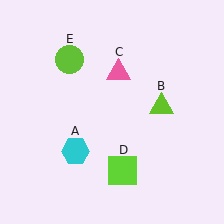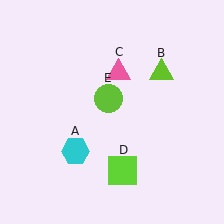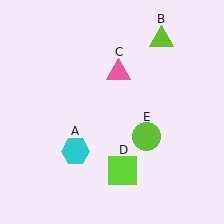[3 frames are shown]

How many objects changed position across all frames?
2 objects changed position: lime triangle (object B), lime circle (object E).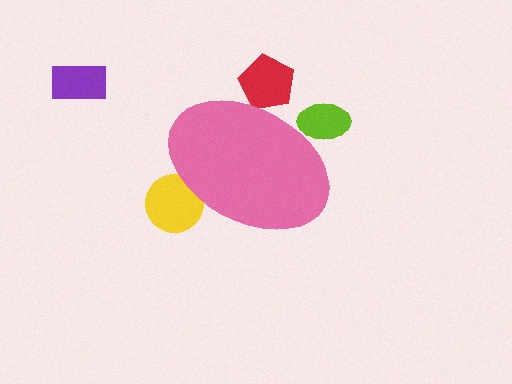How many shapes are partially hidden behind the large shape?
3 shapes are partially hidden.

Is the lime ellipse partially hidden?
Yes, the lime ellipse is partially hidden behind the pink ellipse.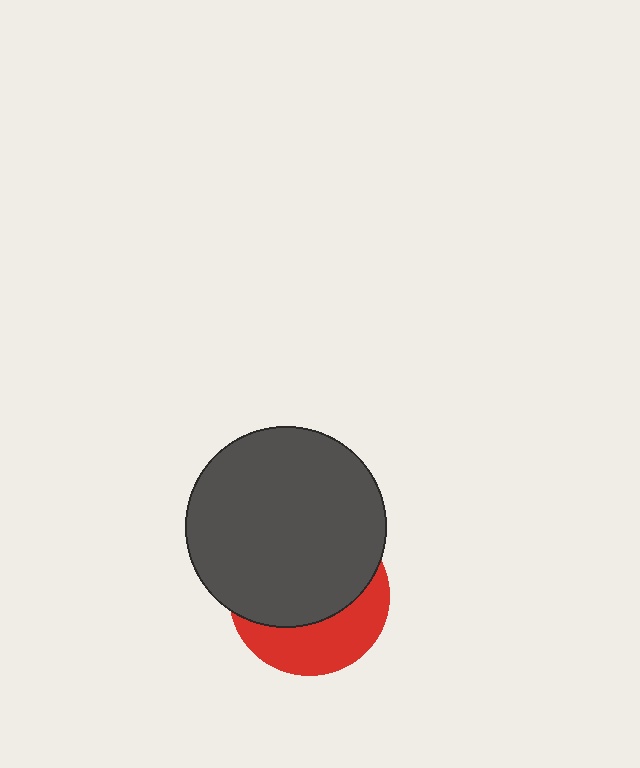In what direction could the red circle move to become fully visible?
The red circle could move down. That would shift it out from behind the dark gray circle entirely.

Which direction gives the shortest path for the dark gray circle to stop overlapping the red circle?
Moving up gives the shortest separation.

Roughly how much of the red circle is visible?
A small part of it is visible (roughly 37%).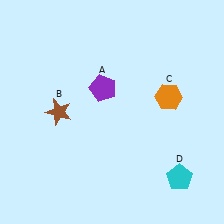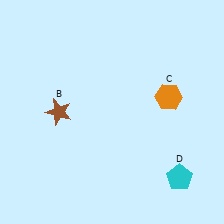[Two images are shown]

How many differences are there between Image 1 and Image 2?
There is 1 difference between the two images.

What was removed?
The purple pentagon (A) was removed in Image 2.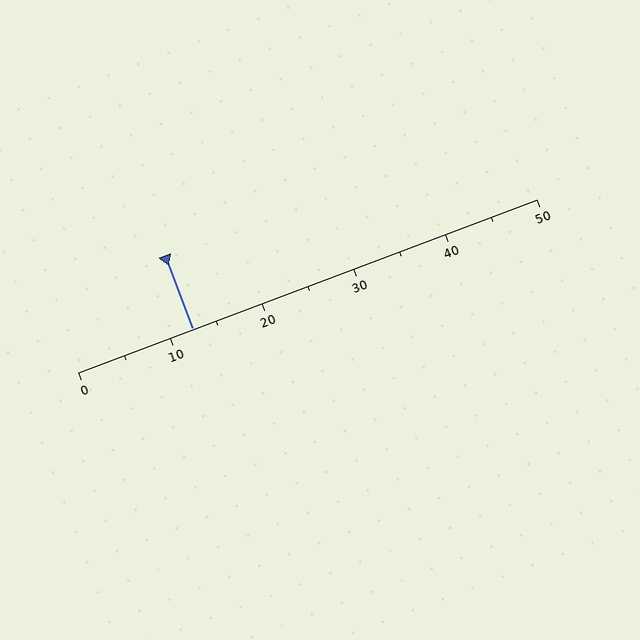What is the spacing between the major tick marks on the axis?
The major ticks are spaced 10 apart.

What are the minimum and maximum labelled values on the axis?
The axis runs from 0 to 50.